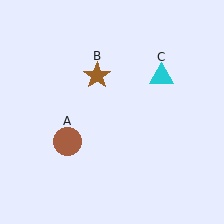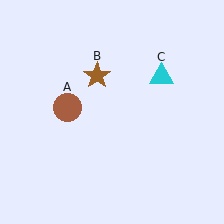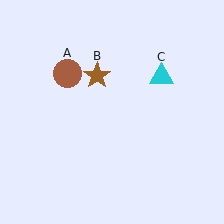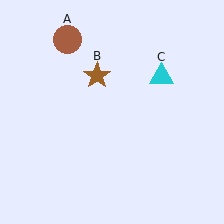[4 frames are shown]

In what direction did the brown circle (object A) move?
The brown circle (object A) moved up.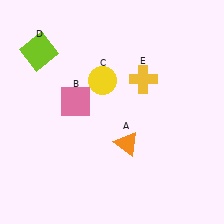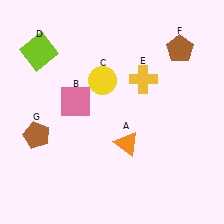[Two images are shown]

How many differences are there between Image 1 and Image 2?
There are 2 differences between the two images.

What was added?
A brown pentagon (F), a brown pentagon (G) were added in Image 2.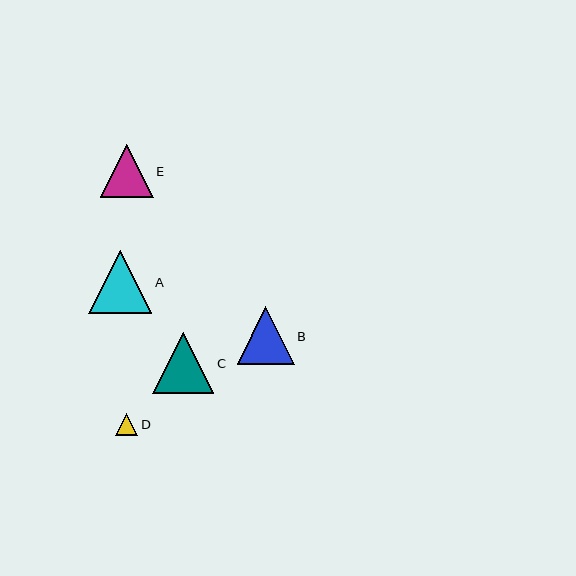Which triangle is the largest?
Triangle A is the largest with a size of approximately 63 pixels.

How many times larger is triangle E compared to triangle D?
Triangle E is approximately 2.4 times the size of triangle D.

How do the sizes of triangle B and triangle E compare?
Triangle B and triangle E are approximately the same size.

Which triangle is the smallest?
Triangle D is the smallest with a size of approximately 22 pixels.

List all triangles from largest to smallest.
From largest to smallest: A, C, B, E, D.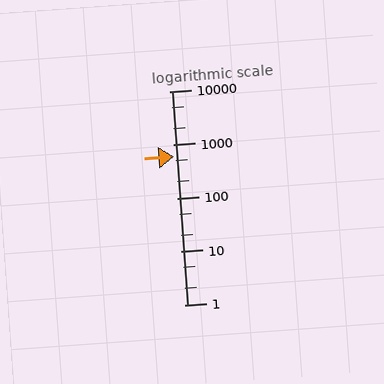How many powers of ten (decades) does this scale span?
The scale spans 4 decades, from 1 to 10000.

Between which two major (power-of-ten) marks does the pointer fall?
The pointer is between 100 and 1000.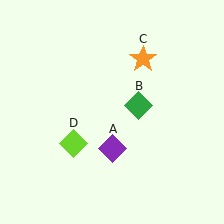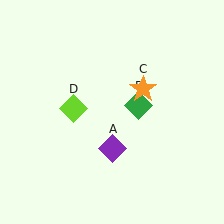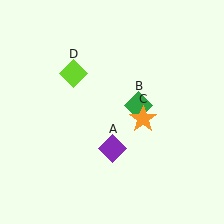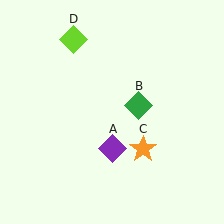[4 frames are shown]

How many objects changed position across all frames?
2 objects changed position: orange star (object C), lime diamond (object D).